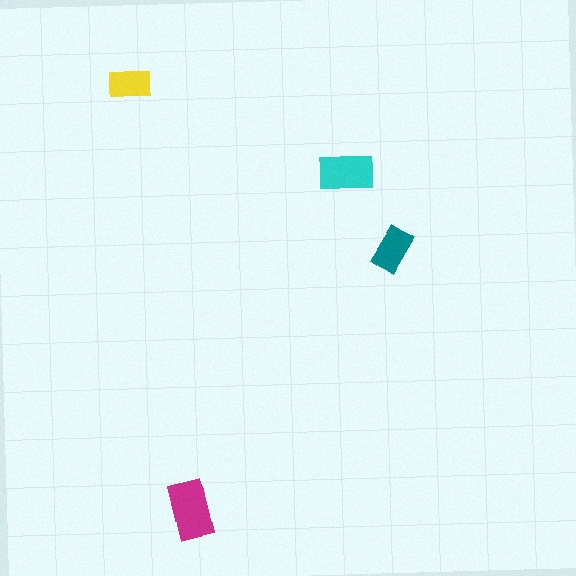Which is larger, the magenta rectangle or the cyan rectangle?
The magenta one.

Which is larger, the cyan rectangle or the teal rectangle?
The cyan one.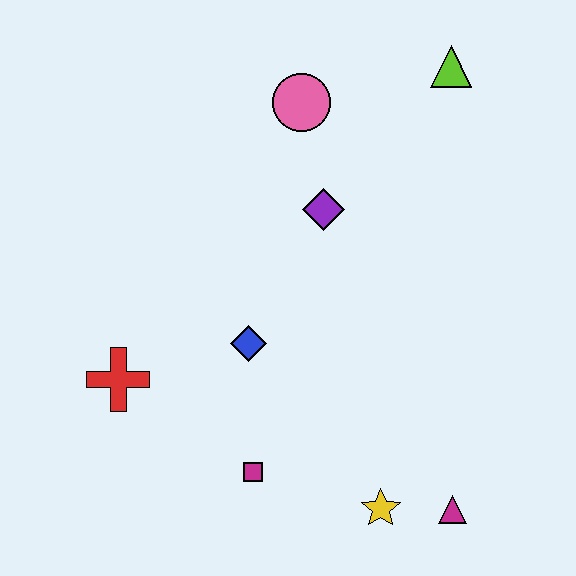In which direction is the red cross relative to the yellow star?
The red cross is to the left of the yellow star.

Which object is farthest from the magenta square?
The lime triangle is farthest from the magenta square.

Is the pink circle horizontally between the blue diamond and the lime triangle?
Yes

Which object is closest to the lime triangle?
The pink circle is closest to the lime triangle.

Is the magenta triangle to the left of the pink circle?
No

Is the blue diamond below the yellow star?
No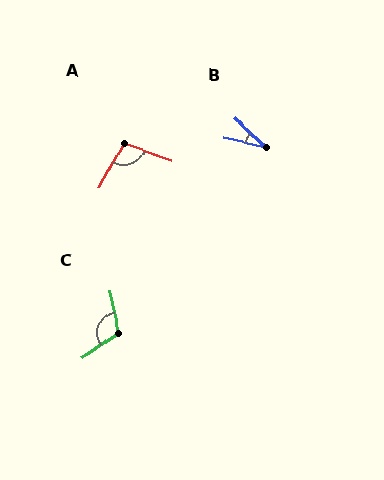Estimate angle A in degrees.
Approximately 99 degrees.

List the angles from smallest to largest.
B (30°), A (99°), C (113°).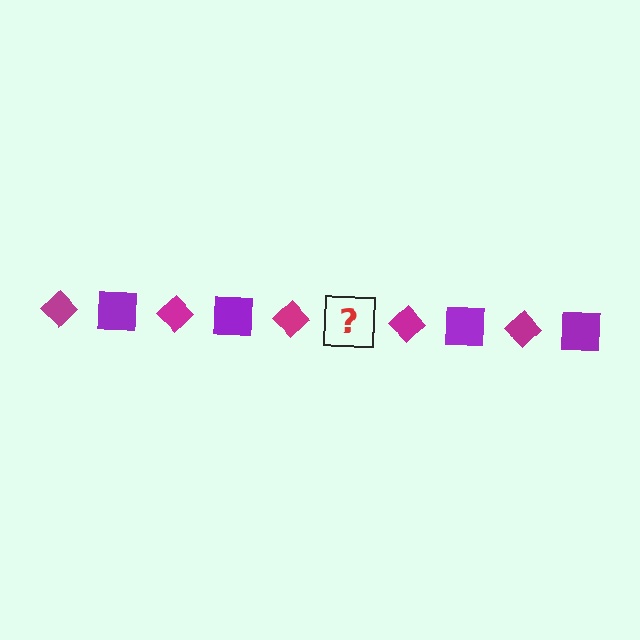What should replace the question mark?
The question mark should be replaced with a purple square.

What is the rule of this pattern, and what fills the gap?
The rule is that the pattern alternates between magenta diamond and purple square. The gap should be filled with a purple square.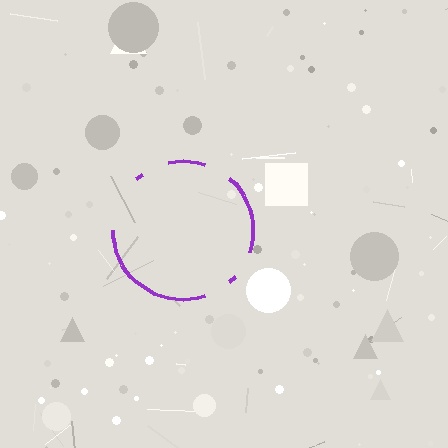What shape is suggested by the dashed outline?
The dashed outline suggests a circle.